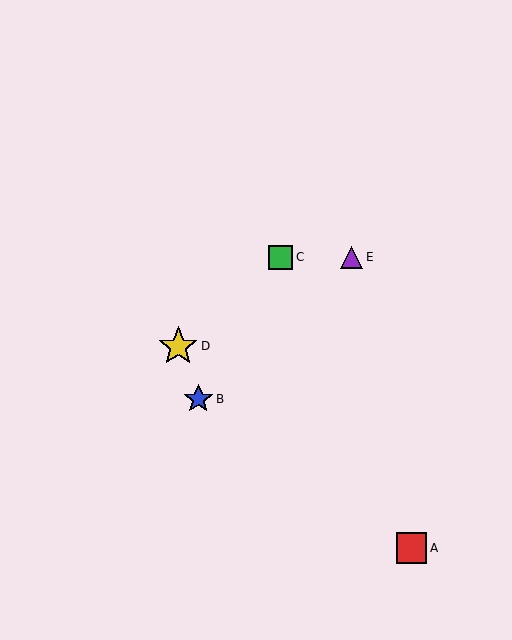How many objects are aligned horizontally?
2 objects (C, E) are aligned horizontally.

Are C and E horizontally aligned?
Yes, both are at y≈257.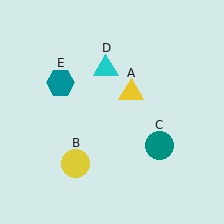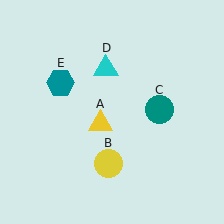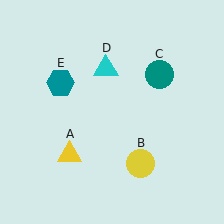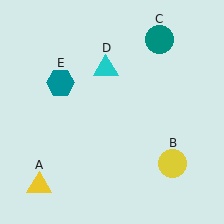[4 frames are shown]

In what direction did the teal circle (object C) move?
The teal circle (object C) moved up.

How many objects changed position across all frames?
3 objects changed position: yellow triangle (object A), yellow circle (object B), teal circle (object C).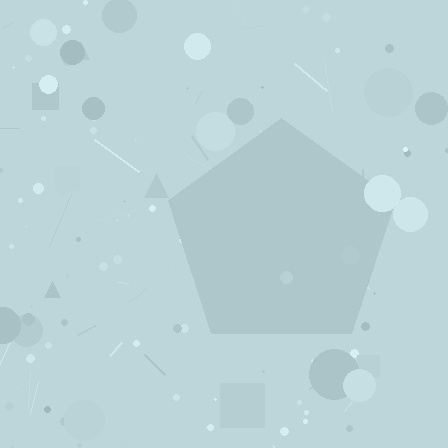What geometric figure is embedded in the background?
A pentagon is embedded in the background.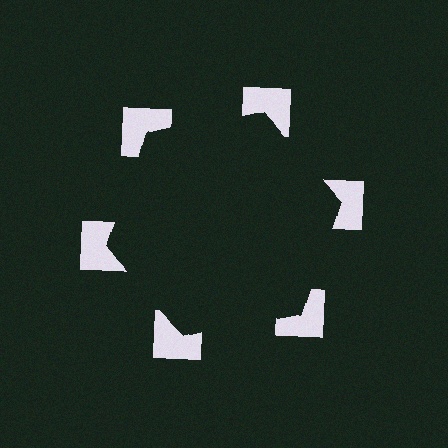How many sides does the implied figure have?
6 sides.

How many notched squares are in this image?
There are 6 — one at each vertex of the illusory hexagon.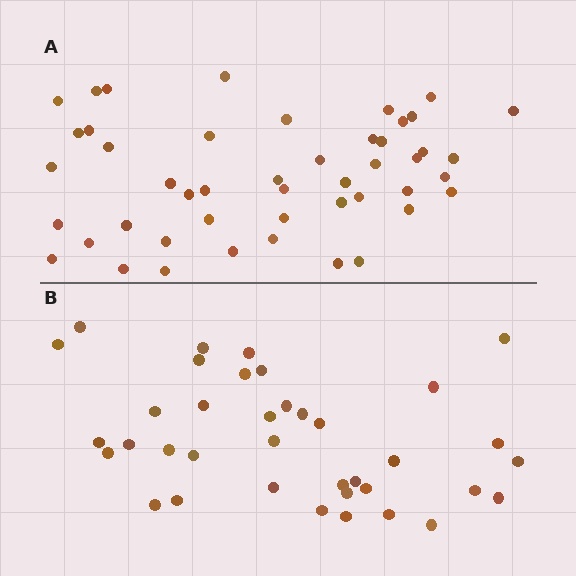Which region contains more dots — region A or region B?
Region A (the top region) has more dots.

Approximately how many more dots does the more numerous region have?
Region A has roughly 10 or so more dots than region B.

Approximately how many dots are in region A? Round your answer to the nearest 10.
About 50 dots. (The exact count is 47, which rounds to 50.)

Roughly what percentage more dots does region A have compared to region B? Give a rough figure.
About 25% more.